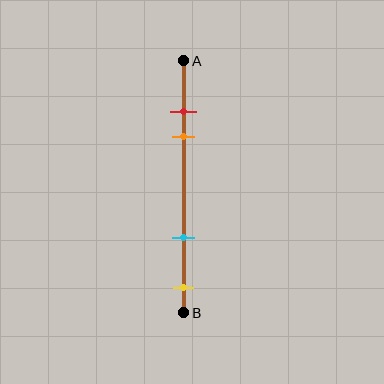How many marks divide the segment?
There are 4 marks dividing the segment.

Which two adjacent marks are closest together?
The red and orange marks are the closest adjacent pair.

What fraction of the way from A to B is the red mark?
The red mark is approximately 20% (0.2) of the way from A to B.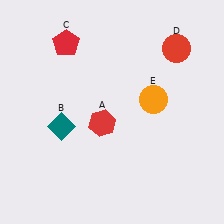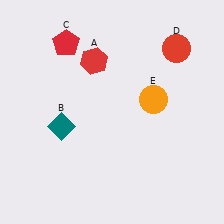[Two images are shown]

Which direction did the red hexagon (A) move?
The red hexagon (A) moved up.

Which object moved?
The red hexagon (A) moved up.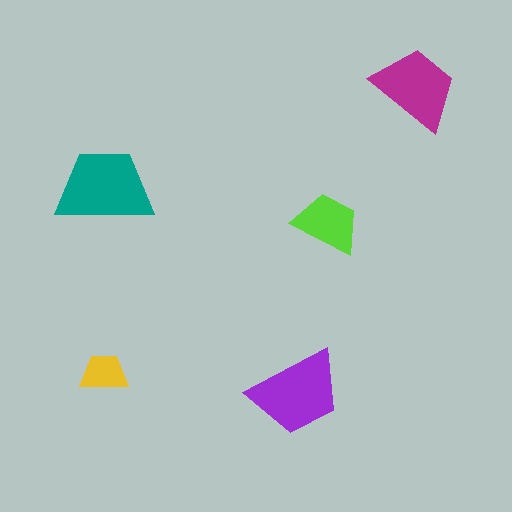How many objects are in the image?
There are 5 objects in the image.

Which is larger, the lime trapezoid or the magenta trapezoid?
The magenta one.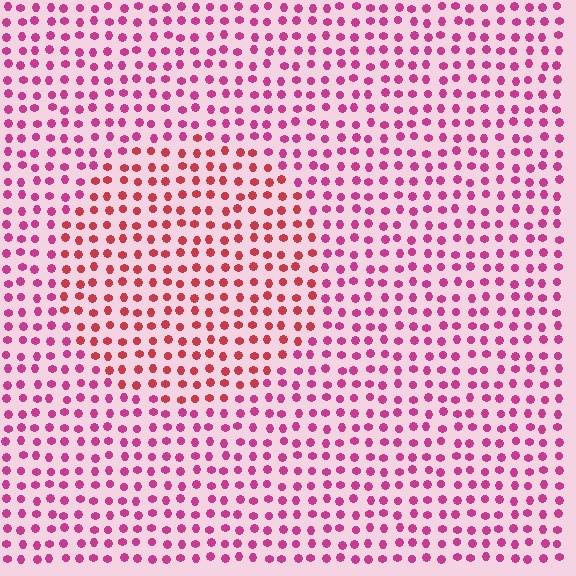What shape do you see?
I see a circle.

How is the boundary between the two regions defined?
The boundary is defined purely by a slight shift in hue (about 30 degrees). Spacing, size, and orientation are identical on both sides.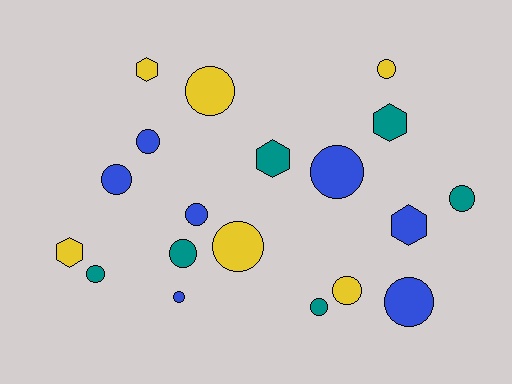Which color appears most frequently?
Blue, with 7 objects.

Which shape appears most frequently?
Circle, with 14 objects.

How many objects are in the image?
There are 19 objects.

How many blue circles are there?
There are 6 blue circles.